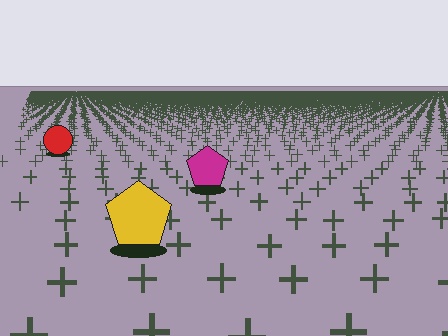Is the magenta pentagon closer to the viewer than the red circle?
Yes. The magenta pentagon is closer — you can tell from the texture gradient: the ground texture is coarser near it.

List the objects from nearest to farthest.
From nearest to farthest: the yellow pentagon, the magenta pentagon, the red circle.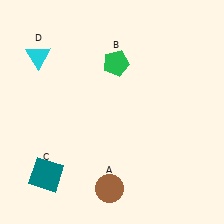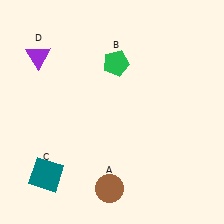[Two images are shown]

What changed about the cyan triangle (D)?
In Image 1, D is cyan. In Image 2, it changed to purple.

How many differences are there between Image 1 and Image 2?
There is 1 difference between the two images.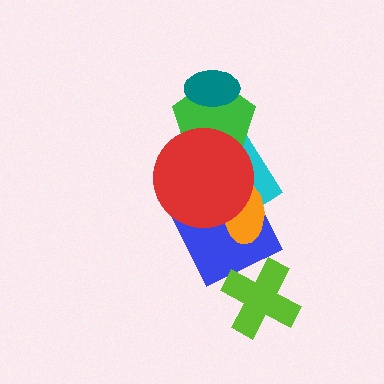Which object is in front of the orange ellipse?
The red circle is in front of the orange ellipse.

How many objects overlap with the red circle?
4 objects overlap with the red circle.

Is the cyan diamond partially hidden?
Yes, it is partially covered by another shape.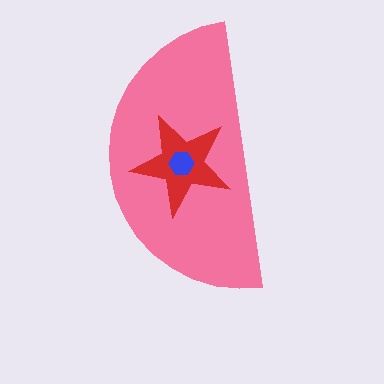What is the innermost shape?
The blue hexagon.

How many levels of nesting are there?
3.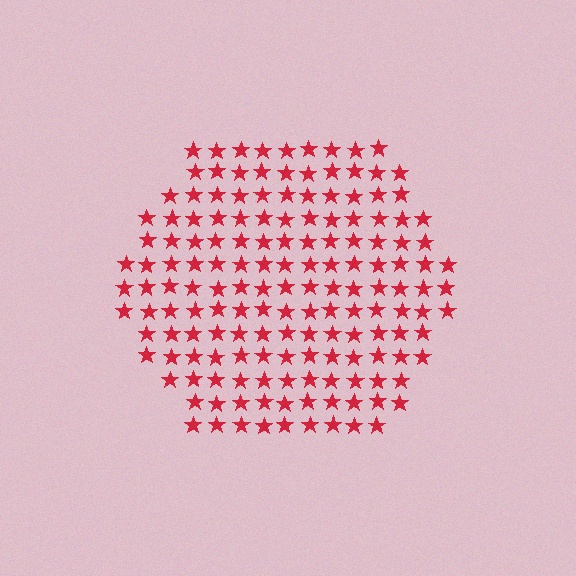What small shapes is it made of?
It is made of small stars.